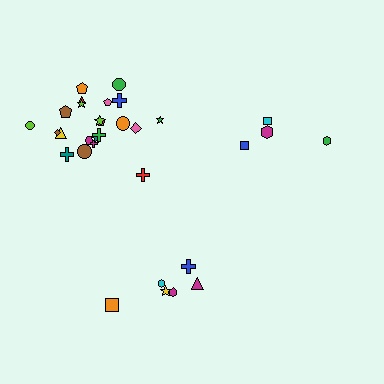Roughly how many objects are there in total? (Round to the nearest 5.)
Roughly 30 objects in total.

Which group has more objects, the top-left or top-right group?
The top-left group.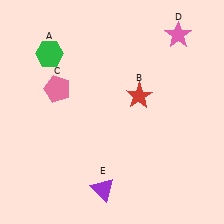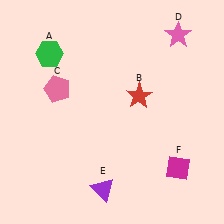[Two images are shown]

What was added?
A magenta diamond (F) was added in Image 2.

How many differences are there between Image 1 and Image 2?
There is 1 difference between the two images.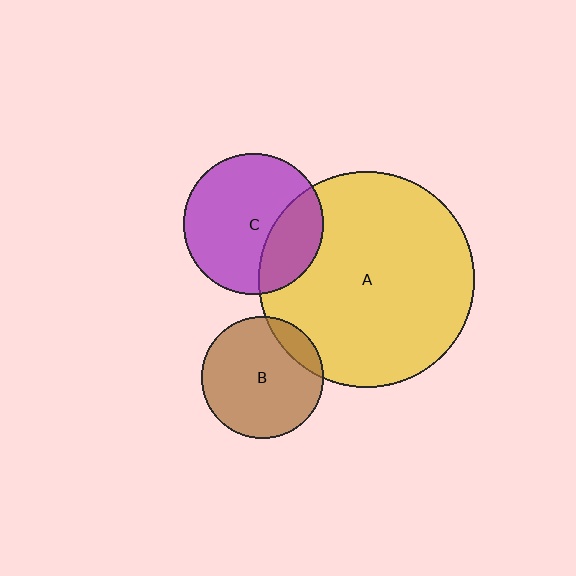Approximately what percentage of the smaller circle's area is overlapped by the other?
Approximately 30%.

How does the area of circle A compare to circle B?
Approximately 3.1 times.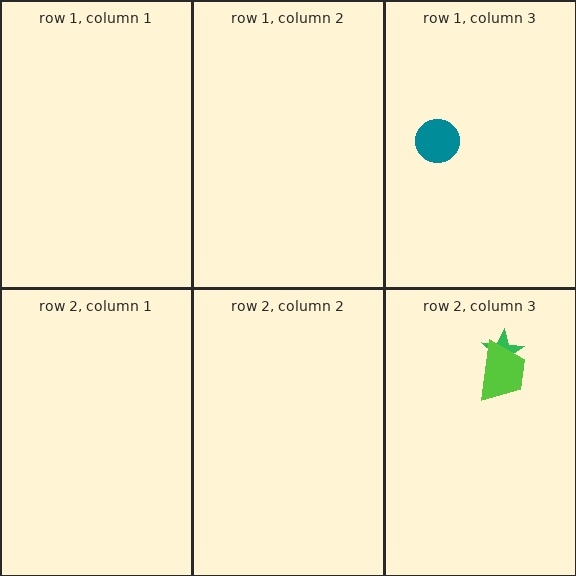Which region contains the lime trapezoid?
The row 2, column 3 region.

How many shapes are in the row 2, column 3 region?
2.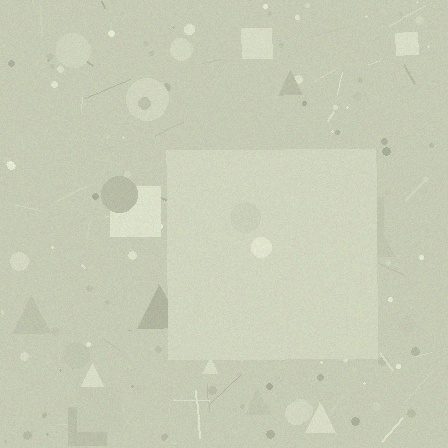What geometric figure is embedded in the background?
A square is embedded in the background.